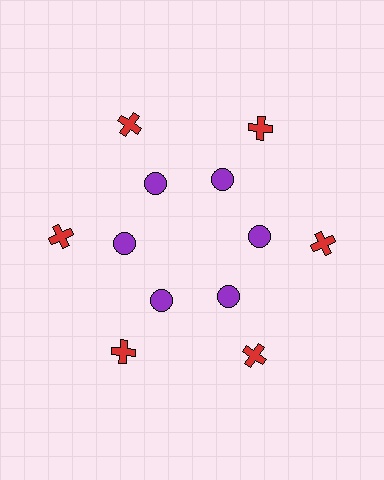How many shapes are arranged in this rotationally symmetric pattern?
There are 12 shapes, arranged in 6 groups of 2.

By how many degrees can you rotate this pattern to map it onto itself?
The pattern maps onto itself every 60 degrees of rotation.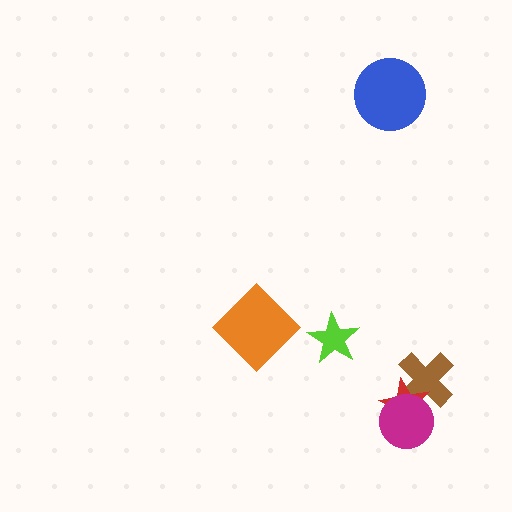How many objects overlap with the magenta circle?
2 objects overlap with the magenta circle.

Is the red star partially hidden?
Yes, it is partially covered by another shape.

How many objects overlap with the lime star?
0 objects overlap with the lime star.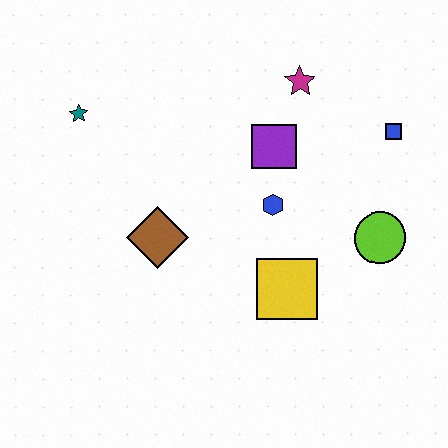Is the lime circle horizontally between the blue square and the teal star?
Yes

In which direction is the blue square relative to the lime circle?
The blue square is above the lime circle.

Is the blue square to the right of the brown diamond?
Yes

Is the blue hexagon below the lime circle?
No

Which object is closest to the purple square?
The blue hexagon is closest to the purple square.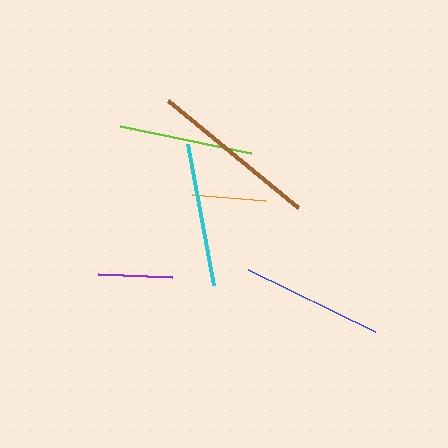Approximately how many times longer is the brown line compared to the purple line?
The brown line is approximately 2.3 times the length of the purple line.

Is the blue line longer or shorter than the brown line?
The brown line is longer than the blue line.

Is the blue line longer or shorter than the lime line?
The blue line is longer than the lime line.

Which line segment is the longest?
The brown line is the longest at approximately 168 pixels.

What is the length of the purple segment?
The purple segment is approximately 74 pixels long.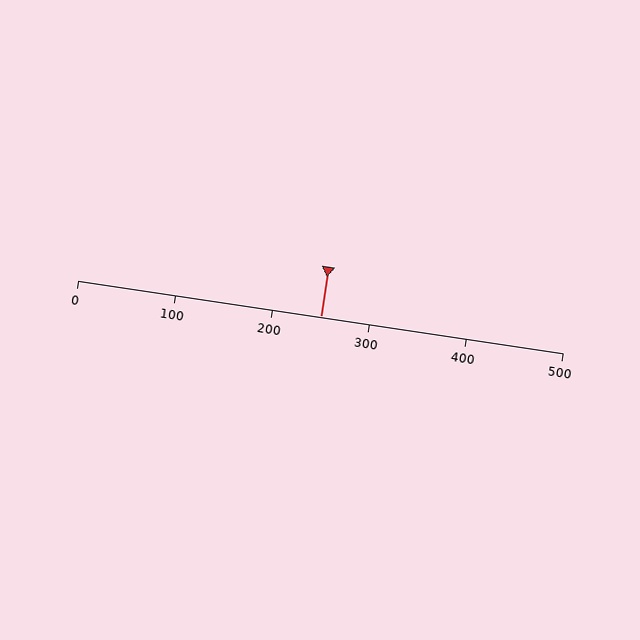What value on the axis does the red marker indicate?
The marker indicates approximately 250.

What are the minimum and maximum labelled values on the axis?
The axis runs from 0 to 500.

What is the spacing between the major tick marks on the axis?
The major ticks are spaced 100 apart.